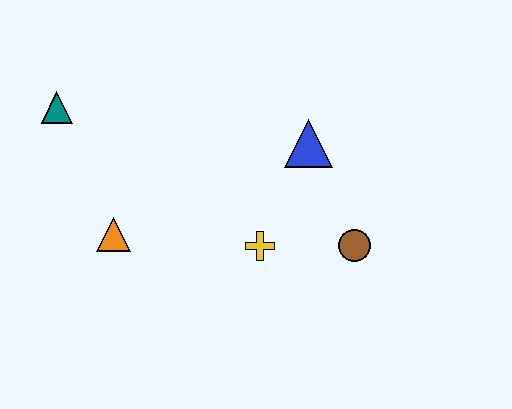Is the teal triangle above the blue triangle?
Yes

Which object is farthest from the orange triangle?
The brown circle is farthest from the orange triangle.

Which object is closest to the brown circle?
The yellow cross is closest to the brown circle.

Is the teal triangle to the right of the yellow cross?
No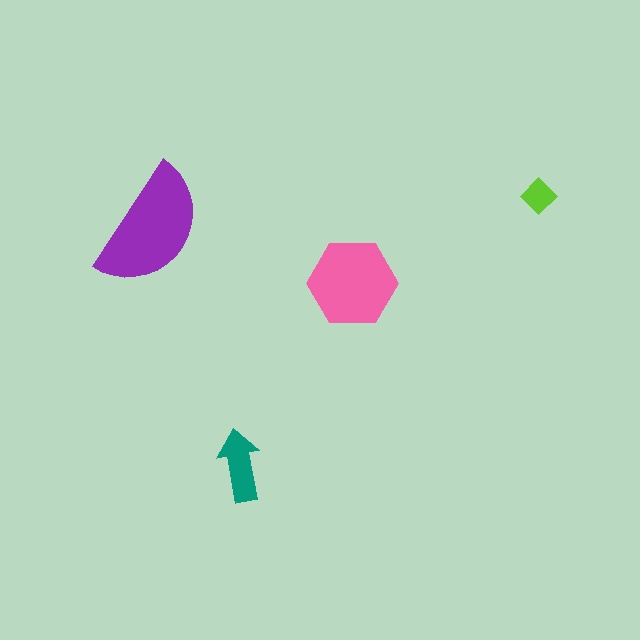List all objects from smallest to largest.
The lime diamond, the teal arrow, the pink hexagon, the purple semicircle.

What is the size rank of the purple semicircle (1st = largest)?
1st.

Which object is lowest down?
The teal arrow is bottommost.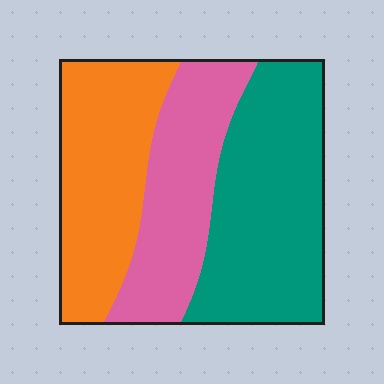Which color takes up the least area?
Pink, at roughly 25%.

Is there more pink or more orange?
Orange.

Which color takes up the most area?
Teal, at roughly 40%.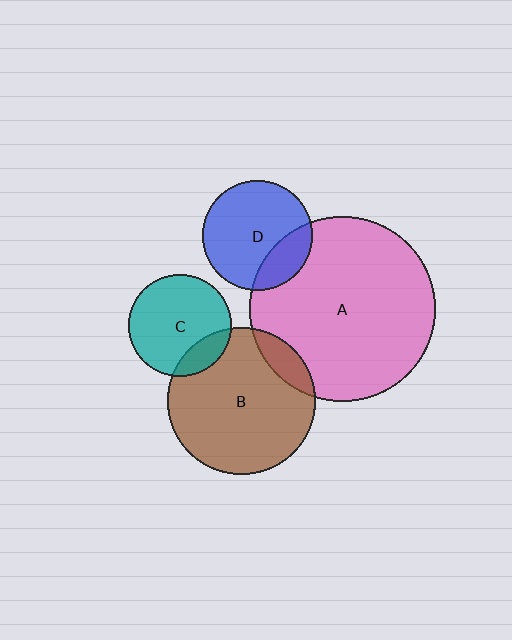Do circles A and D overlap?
Yes.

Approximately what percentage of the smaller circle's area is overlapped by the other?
Approximately 25%.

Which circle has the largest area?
Circle A (pink).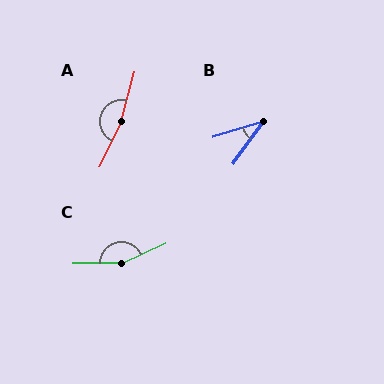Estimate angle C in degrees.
Approximately 156 degrees.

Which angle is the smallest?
B, at approximately 37 degrees.